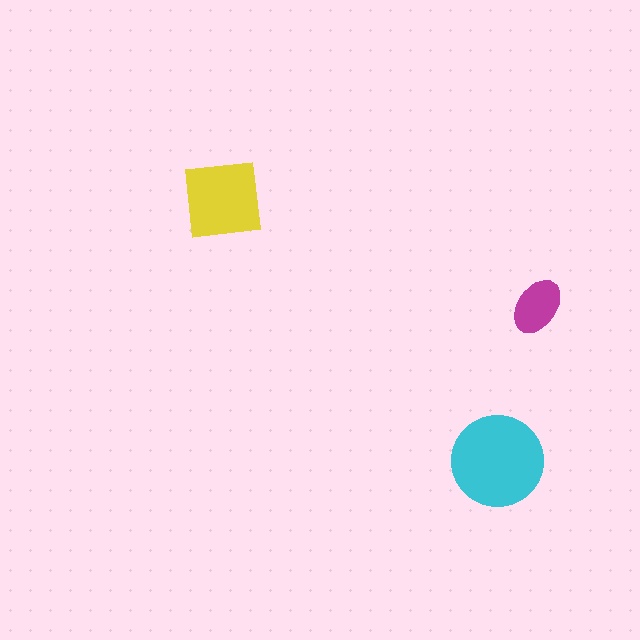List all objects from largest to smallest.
The cyan circle, the yellow square, the magenta ellipse.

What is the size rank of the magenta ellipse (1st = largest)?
3rd.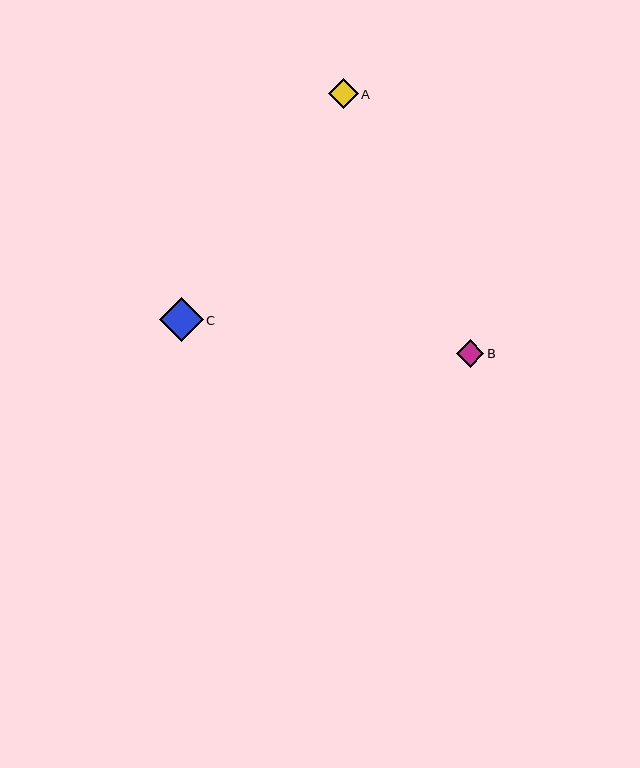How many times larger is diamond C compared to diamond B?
Diamond C is approximately 1.6 times the size of diamond B.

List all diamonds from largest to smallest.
From largest to smallest: C, A, B.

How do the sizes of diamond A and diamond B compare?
Diamond A and diamond B are approximately the same size.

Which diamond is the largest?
Diamond C is the largest with a size of approximately 44 pixels.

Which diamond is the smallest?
Diamond B is the smallest with a size of approximately 28 pixels.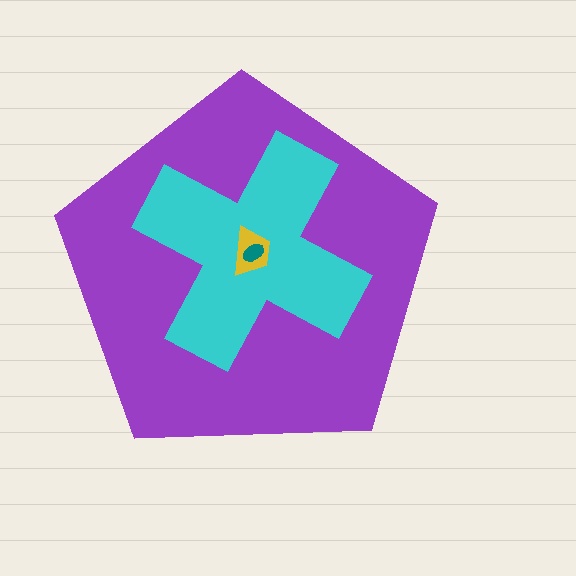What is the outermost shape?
The purple pentagon.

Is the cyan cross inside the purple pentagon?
Yes.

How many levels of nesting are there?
4.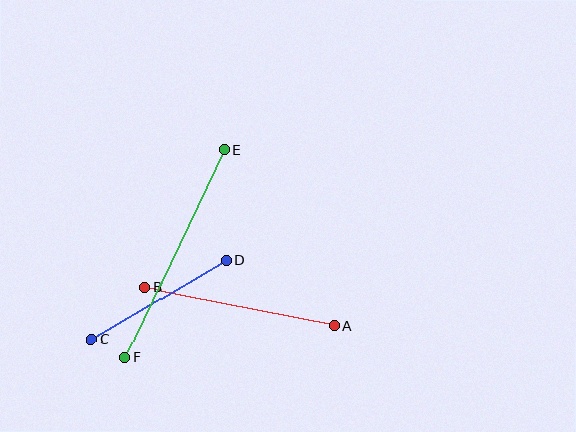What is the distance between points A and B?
The distance is approximately 193 pixels.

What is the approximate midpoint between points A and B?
The midpoint is at approximately (239, 307) pixels.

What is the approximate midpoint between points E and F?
The midpoint is at approximately (175, 254) pixels.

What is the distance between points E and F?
The distance is approximately 231 pixels.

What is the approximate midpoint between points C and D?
The midpoint is at approximately (159, 300) pixels.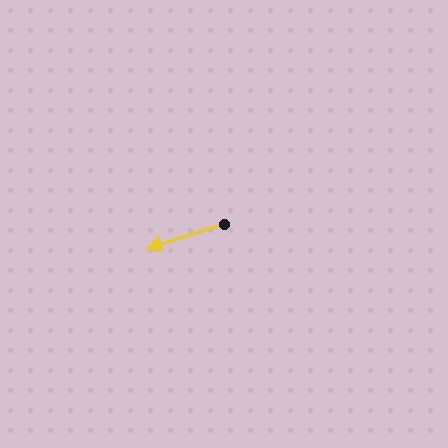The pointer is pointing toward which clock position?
Roughly 8 o'clock.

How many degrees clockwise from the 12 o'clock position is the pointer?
Approximately 252 degrees.